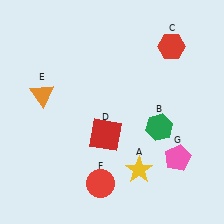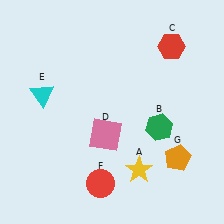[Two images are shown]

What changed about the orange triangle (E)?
In Image 1, E is orange. In Image 2, it changed to cyan.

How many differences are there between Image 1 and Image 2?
There are 3 differences between the two images.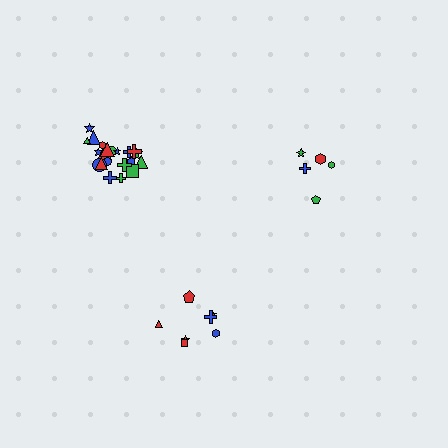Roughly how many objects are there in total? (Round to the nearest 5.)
Roughly 35 objects in total.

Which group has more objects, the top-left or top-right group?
The top-left group.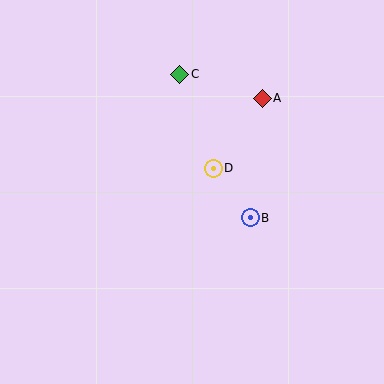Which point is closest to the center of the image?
Point D at (213, 168) is closest to the center.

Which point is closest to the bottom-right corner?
Point B is closest to the bottom-right corner.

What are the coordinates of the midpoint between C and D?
The midpoint between C and D is at (196, 121).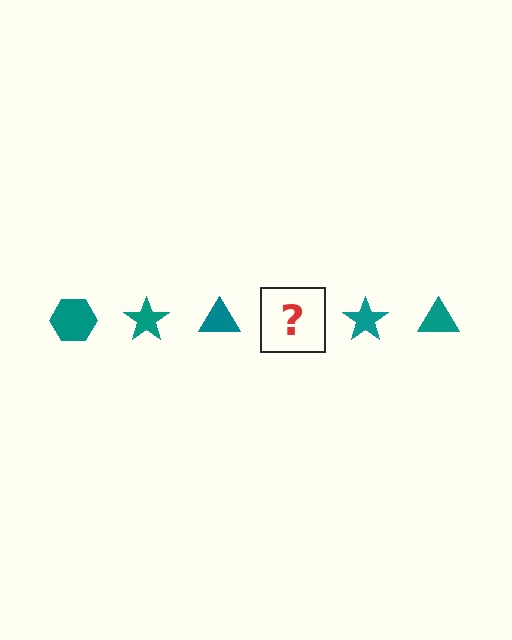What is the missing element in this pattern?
The missing element is a teal hexagon.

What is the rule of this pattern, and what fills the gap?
The rule is that the pattern cycles through hexagon, star, triangle shapes in teal. The gap should be filled with a teal hexagon.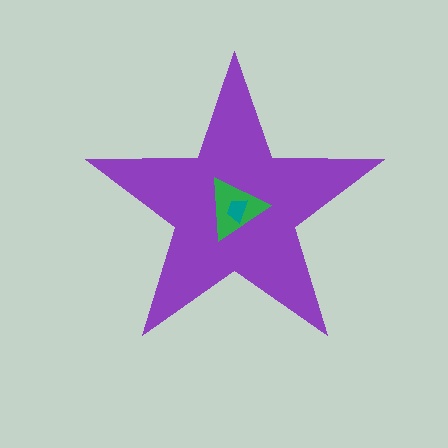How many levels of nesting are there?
3.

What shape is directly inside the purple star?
The green triangle.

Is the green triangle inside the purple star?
Yes.